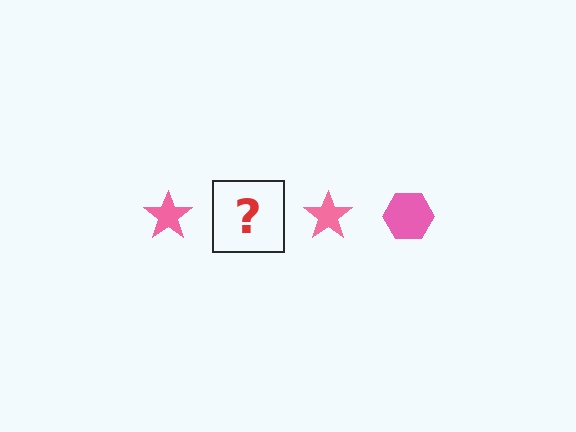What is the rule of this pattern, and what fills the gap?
The rule is that the pattern cycles through star, hexagon shapes in pink. The gap should be filled with a pink hexagon.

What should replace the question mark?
The question mark should be replaced with a pink hexagon.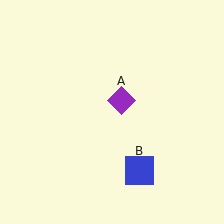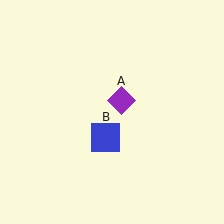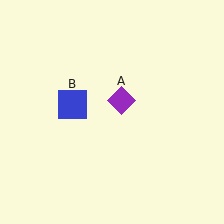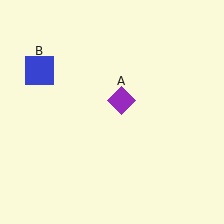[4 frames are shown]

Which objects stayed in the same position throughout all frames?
Purple diamond (object A) remained stationary.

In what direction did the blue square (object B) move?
The blue square (object B) moved up and to the left.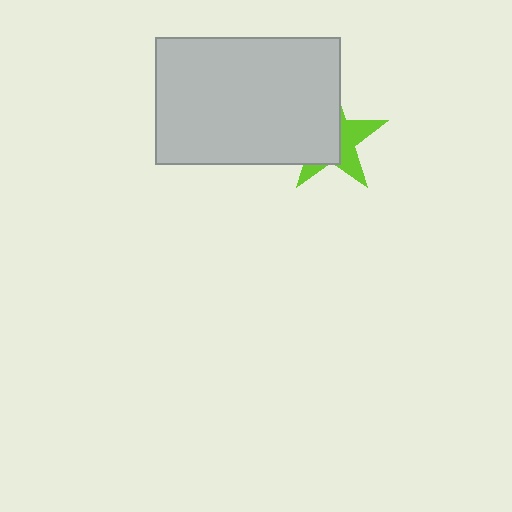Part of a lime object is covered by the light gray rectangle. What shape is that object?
It is a star.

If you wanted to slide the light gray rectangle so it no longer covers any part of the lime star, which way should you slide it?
Slide it left — that is the most direct way to separate the two shapes.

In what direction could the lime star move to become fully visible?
The lime star could move right. That would shift it out from behind the light gray rectangle entirely.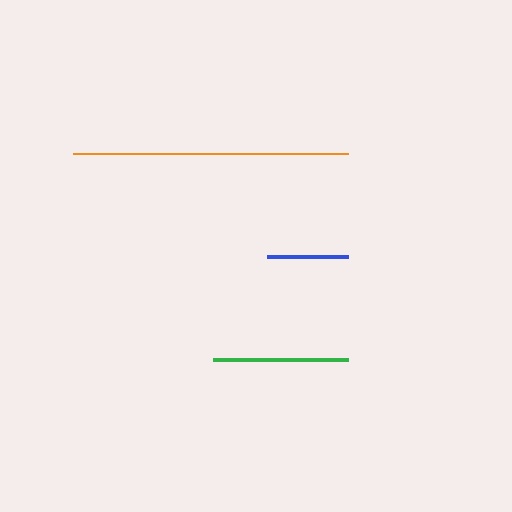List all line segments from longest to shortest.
From longest to shortest: orange, green, blue.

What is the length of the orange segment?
The orange segment is approximately 275 pixels long.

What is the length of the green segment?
The green segment is approximately 135 pixels long.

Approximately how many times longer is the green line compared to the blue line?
The green line is approximately 1.7 times the length of the blue line.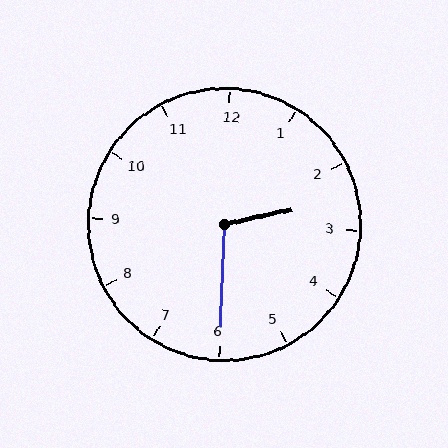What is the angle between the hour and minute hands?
Approximately 105 degrees.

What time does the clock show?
2:30.